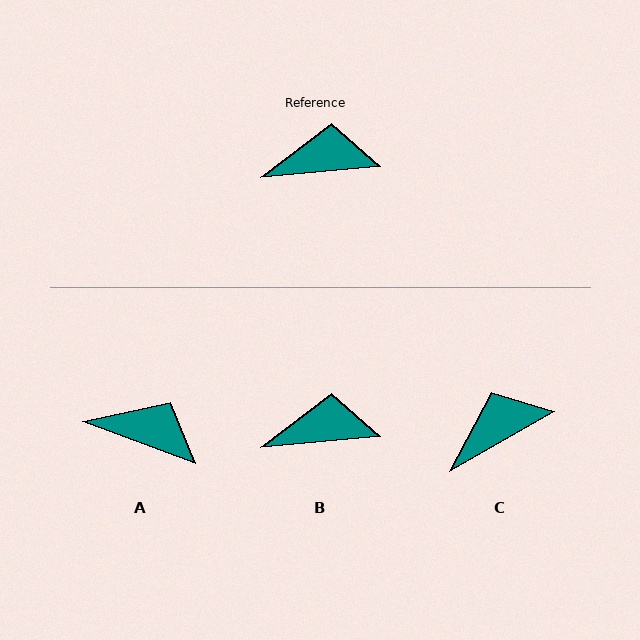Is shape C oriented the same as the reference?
No, it is off by about 25 degrees.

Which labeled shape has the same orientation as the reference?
B.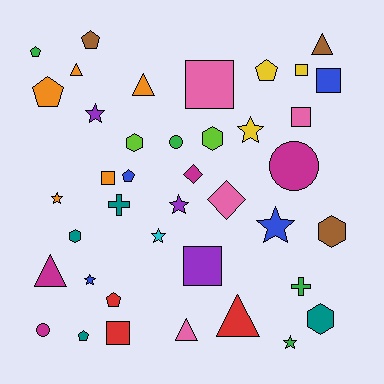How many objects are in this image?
There are 40 objects.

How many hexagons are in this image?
There are 5 hexagons.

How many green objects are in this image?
There are 4 green objects.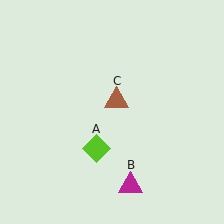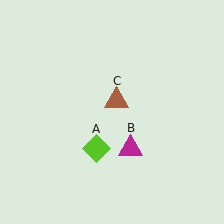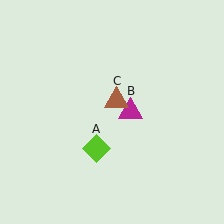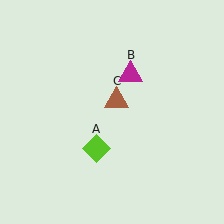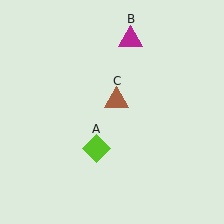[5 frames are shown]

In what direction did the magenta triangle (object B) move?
The magenta triangle (object B) moved up.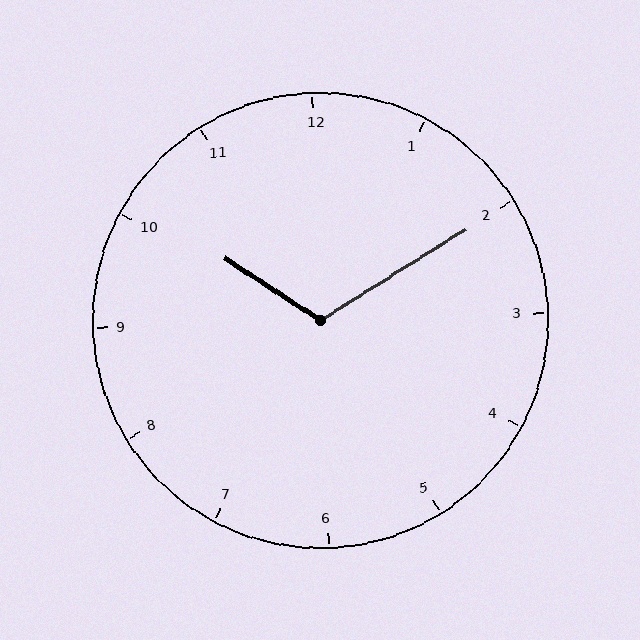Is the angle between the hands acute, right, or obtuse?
It is obtuse.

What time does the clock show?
10:10.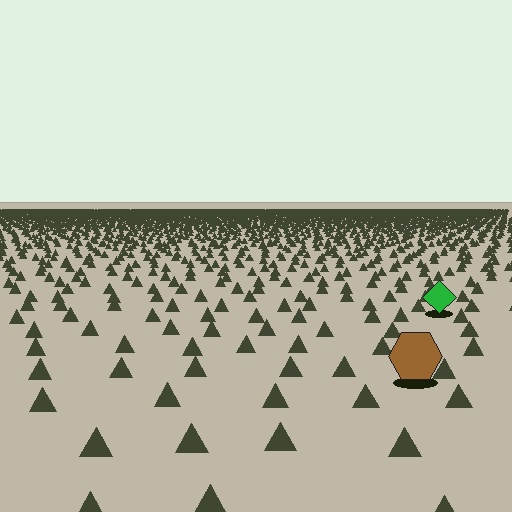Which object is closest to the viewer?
The brown hexagon is closest. The texture marks near it are larger and more spread out.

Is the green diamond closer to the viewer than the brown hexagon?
No. The brown hexagon is closer — you can tell from the texture gradient: the ground texture is coarser near it.